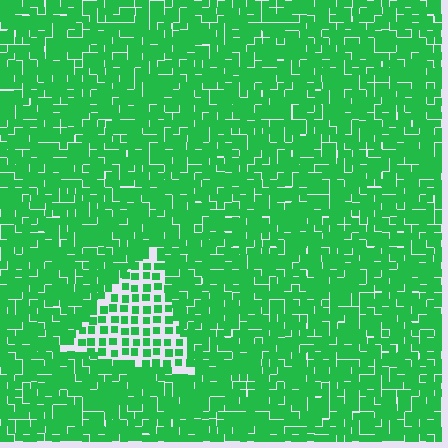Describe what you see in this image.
The image contains small green elements arranged at two different densities. A triangle-shaped region is visible where the elements are less densely packed than the surrounding area.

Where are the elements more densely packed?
The elements are more densely packed outside the triangle boundary.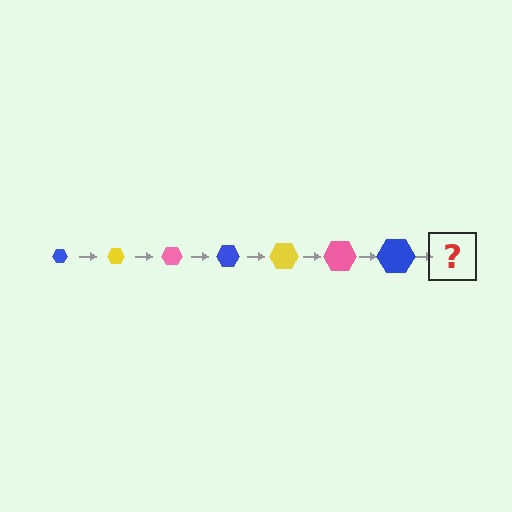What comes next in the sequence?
The next element should be a yellow hexagon, larger than the previous one.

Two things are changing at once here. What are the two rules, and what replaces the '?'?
The two rules are that the hexagon grows larger each step and the color cycles through blue, yellow, and pink. The '?' should be a yellow hexagon, larger than the previous one.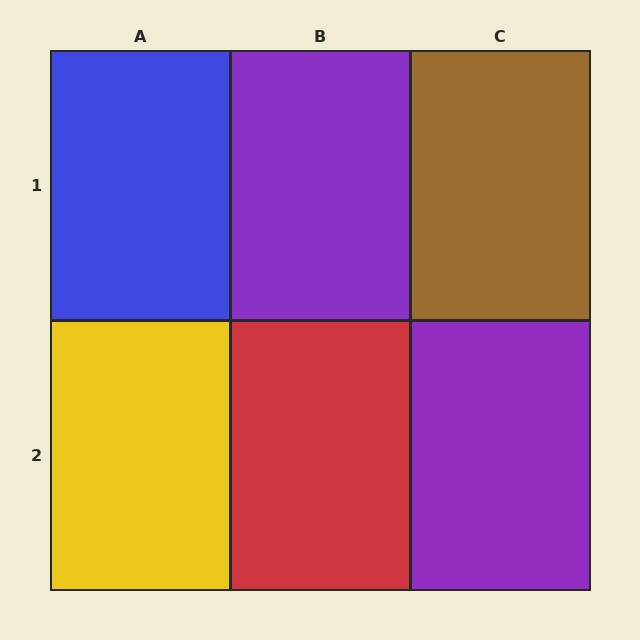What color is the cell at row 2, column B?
Red.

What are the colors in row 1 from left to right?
Blue, purple, brown.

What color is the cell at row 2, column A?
Yellow.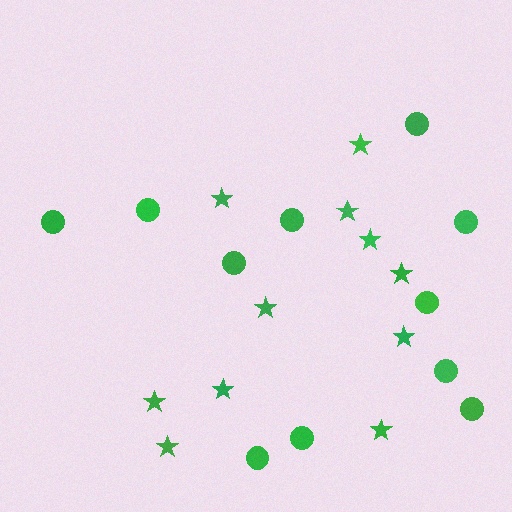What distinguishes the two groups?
There are 2 groups: one group of stars (11) and one group of circles (11).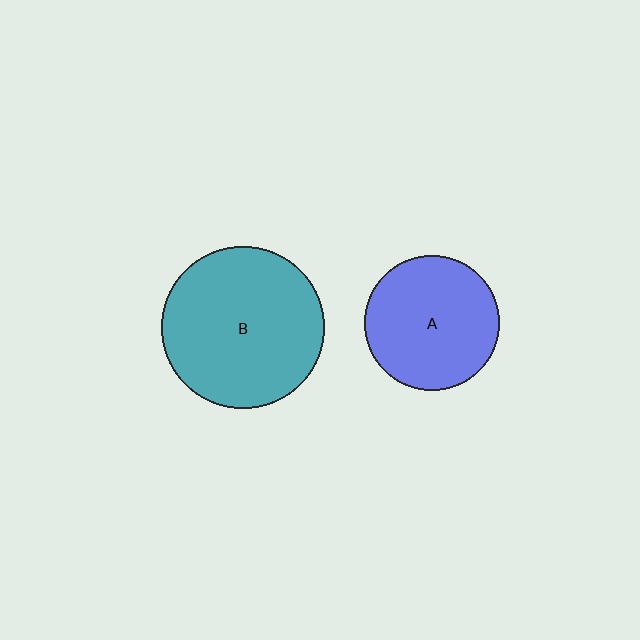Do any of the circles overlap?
No, none of the circles overlap.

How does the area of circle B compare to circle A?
Approximately 1.4 times.